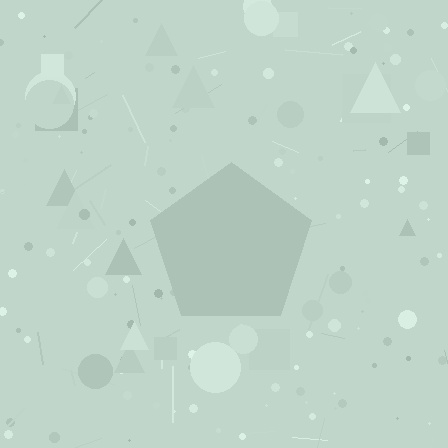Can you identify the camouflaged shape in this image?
The camouflaged shape is a pentagon.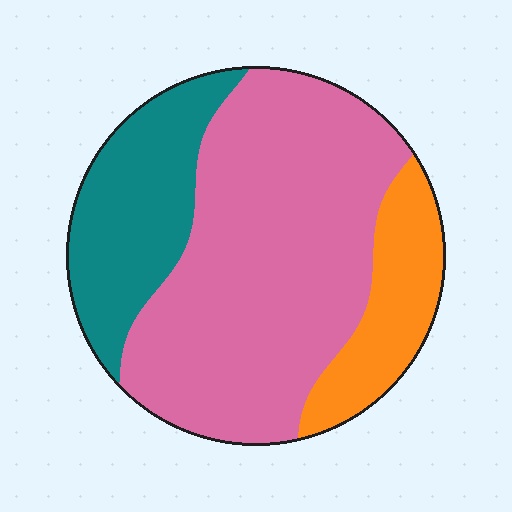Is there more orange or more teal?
Teal.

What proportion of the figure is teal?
Teal takes up between a sixth and a third of the figure.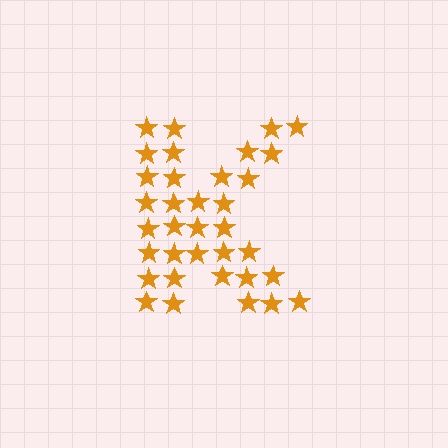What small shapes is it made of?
It is made of small stars.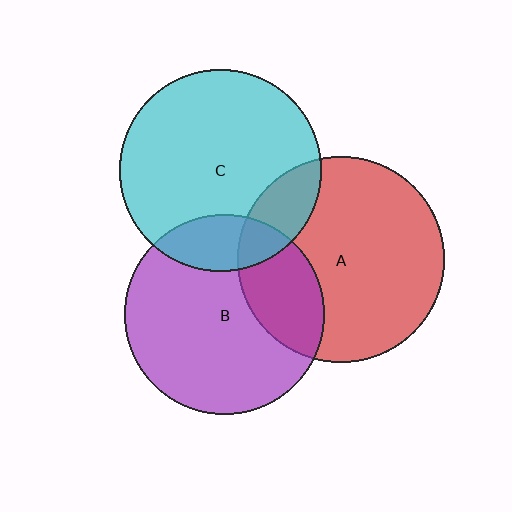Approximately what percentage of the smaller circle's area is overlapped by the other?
Approximately 15%.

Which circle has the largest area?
Circle A (red).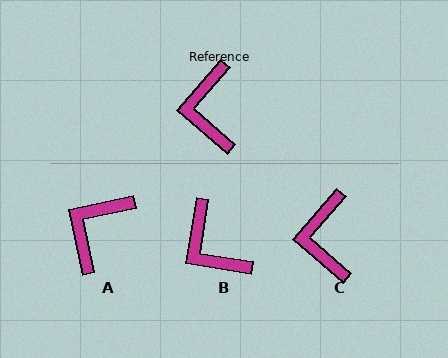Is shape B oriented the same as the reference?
No, it is off by about 32 degrees.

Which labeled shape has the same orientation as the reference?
C.